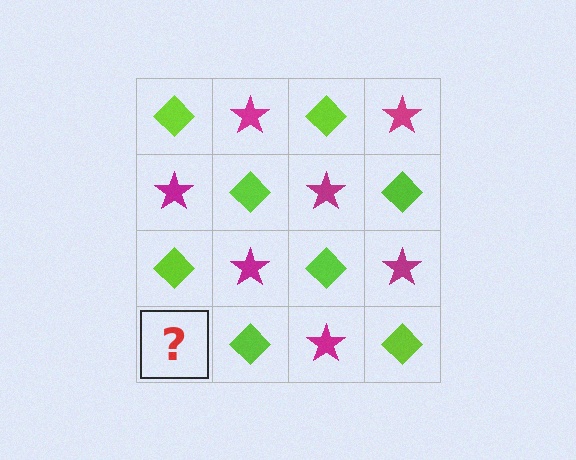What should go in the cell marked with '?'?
The missing cell should contain a magenta star.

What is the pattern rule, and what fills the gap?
The rule is that it alternates lime diamond and magenta star in a checkerboard pattern. The gap should be filled with a magenta star.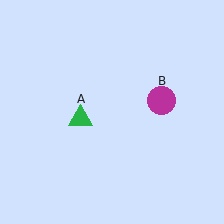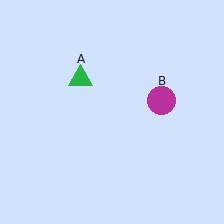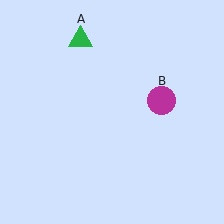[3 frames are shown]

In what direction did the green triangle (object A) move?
The green triangle (object A) moved up.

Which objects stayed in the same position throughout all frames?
Magenta circle (object B) remained stationary.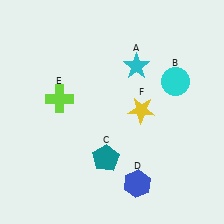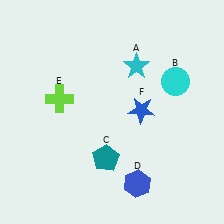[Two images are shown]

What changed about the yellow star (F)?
In Image 1, F is yellow. In Image 2, it changed to blue.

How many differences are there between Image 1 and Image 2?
There is 1 difference between the two images.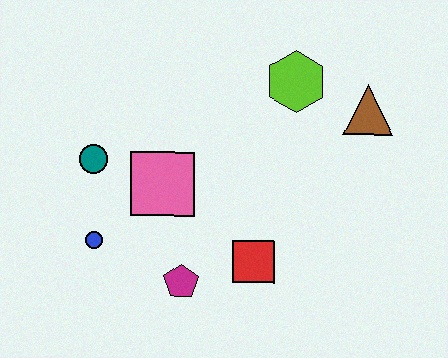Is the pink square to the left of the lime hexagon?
Yes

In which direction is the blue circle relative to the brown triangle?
The blue circle is to the left of the brown triangle.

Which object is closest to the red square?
The magenta pentagon is closest to the red square.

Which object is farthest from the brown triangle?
The blue circle is farthest from the brown triangle.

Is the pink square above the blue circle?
Yes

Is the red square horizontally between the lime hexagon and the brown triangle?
No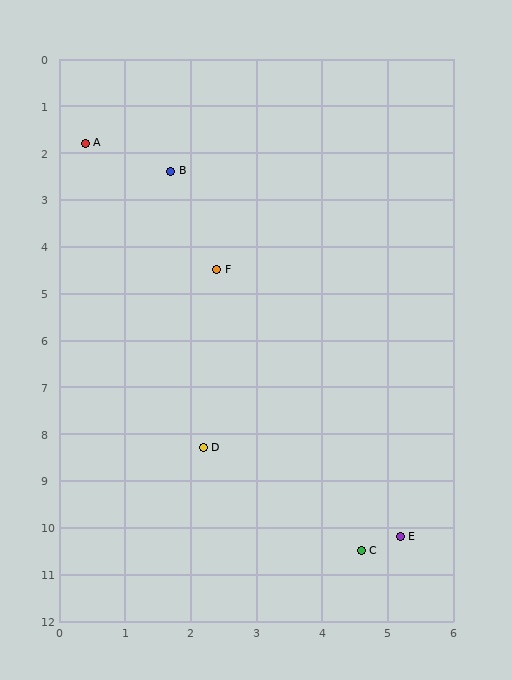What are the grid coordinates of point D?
Point D is at approximately (2.2, 8.3).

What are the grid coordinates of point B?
Point B is at approximately (1.7, 2.4).